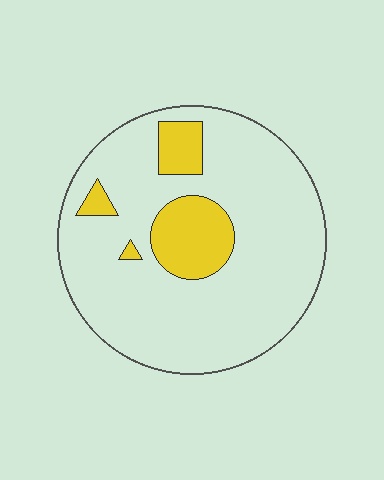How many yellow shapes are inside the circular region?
4.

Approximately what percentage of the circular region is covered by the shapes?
Approximately 15%.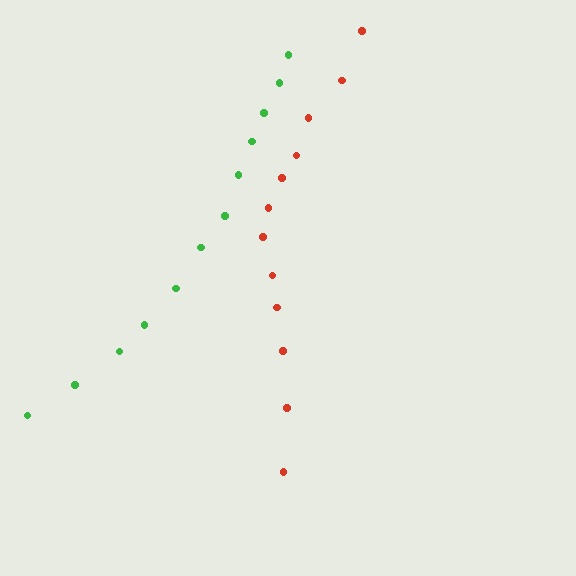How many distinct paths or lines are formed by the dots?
There are 2 distinct paths.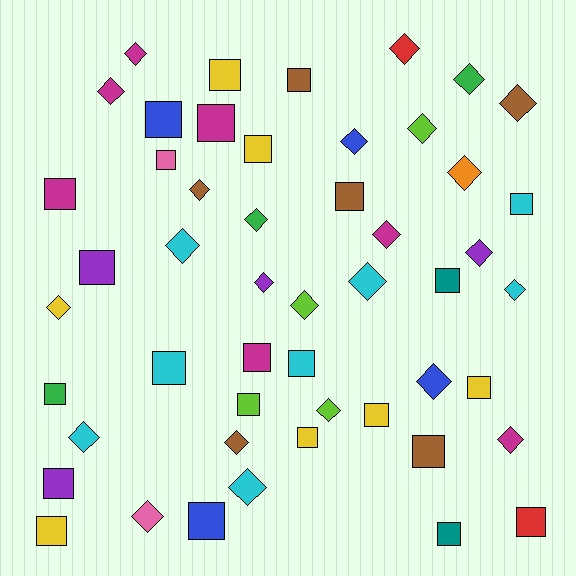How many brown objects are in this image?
There are 6 brown objects.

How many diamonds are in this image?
There are 25 diamonds.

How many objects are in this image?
There are 50 objects.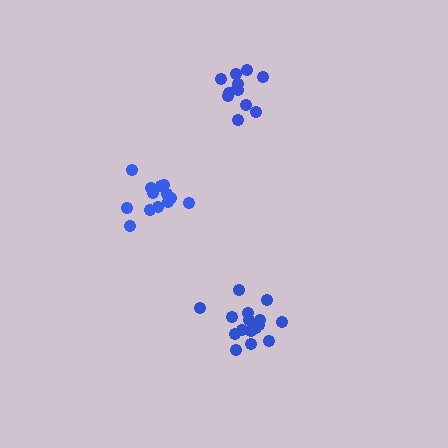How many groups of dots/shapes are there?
There are 3 groups.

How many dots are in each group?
Group 1: 16 dots, Group 2: 13 dots, Group 3: 12 dots (41 total).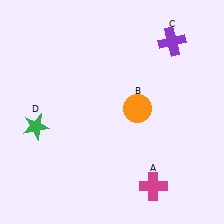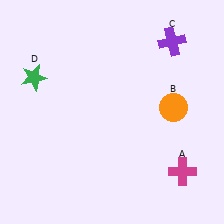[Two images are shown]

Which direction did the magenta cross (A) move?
The magenta cross (A) moved right.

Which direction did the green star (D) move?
The green star (D) moved up.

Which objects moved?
The objects that moved are: the magenta cross (A), the orange circle (B), the green star (D).